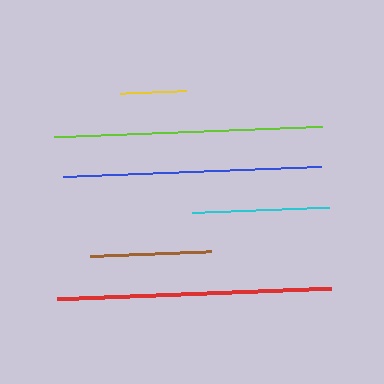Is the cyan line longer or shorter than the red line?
The red line is longer than the cyan line.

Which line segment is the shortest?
The yellow line is the shortest at approximately 66 pixels.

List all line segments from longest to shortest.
From longest to shortest: red, lime, blue, cyan, brown, yellow.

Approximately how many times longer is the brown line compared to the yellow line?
The brown line is approximately 1.8 times the length of the yellow line.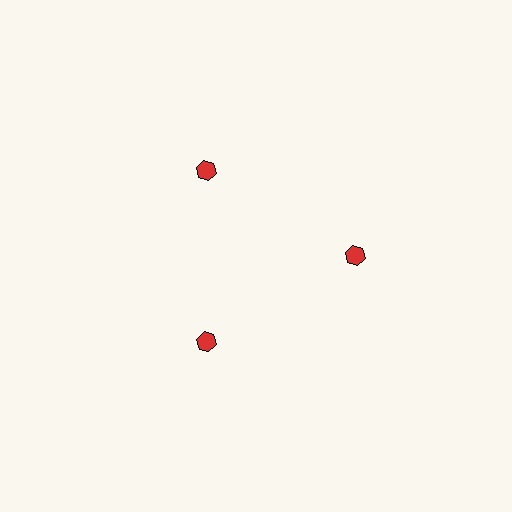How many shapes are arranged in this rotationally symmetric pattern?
There are 3 shapes, arranged in 3 groups of 1.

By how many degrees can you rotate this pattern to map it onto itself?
The pattern maps onto itself every 120 degrees of rotation.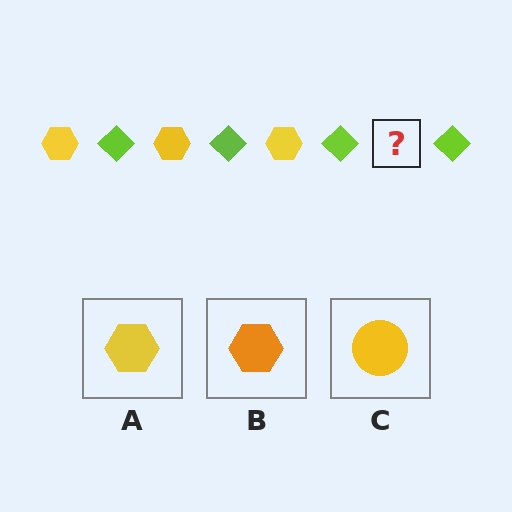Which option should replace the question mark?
Option A.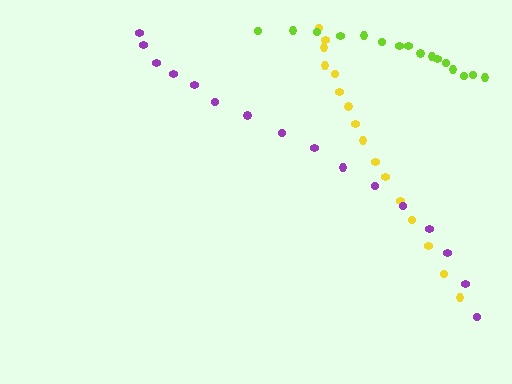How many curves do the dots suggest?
There are 3 distinct paths.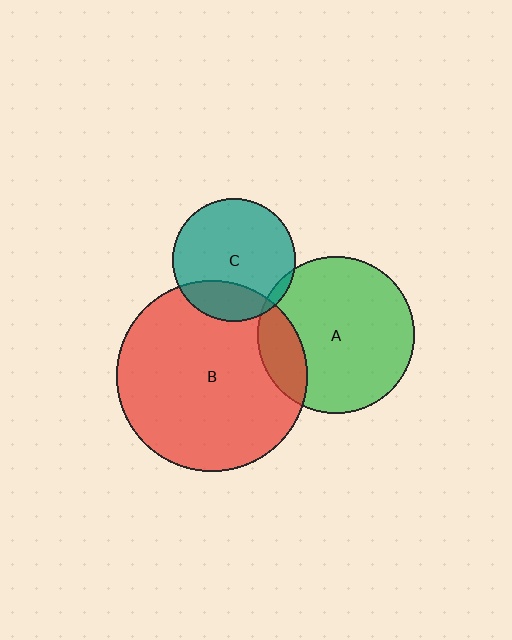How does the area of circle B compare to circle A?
Approximately 1.5 times.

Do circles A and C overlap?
Yes.